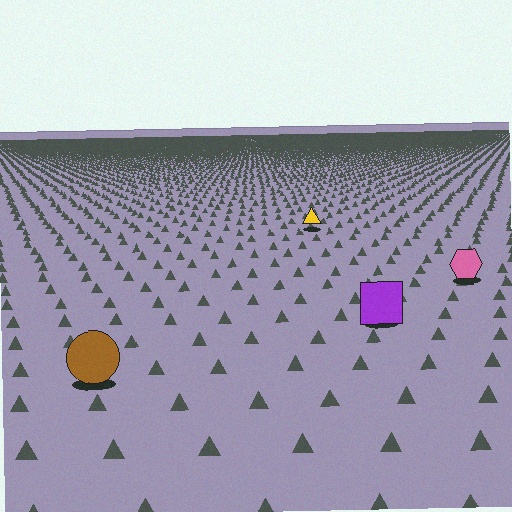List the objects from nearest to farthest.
From nearest to farthest: the brown circle, the purple square, the pink hexagon, the yellow triangle.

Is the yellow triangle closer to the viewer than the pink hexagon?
No. The pink hexagon is closer — you can tell from the texture gradient: the ground texture is coarser near it.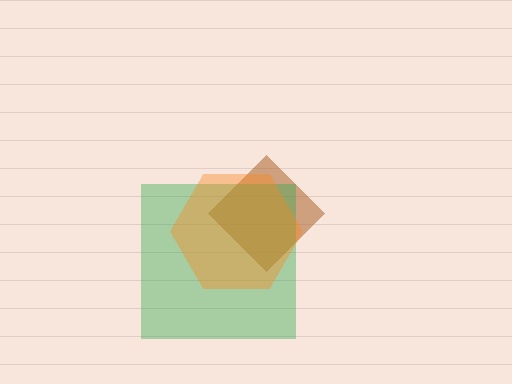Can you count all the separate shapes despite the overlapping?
Yes, there are 3 separate shapes.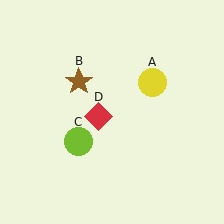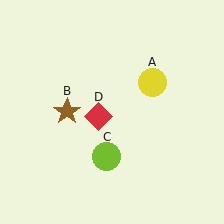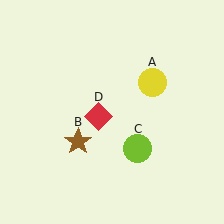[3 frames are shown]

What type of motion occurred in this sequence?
The brown star (object B), lime circle (object C) rotated counterclockwise around the center of the scene.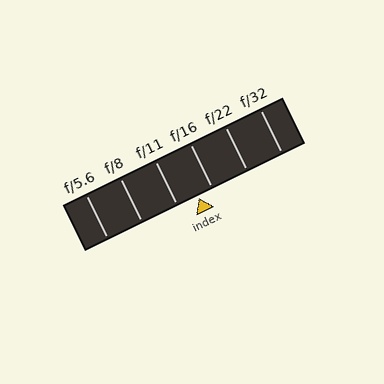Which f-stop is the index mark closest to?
The index mark is closest to f/16.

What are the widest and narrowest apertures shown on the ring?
The widest aperture shown is f/5.6 and the narrowest is f/32.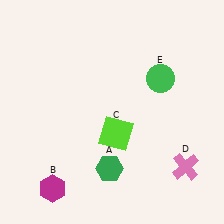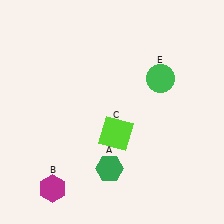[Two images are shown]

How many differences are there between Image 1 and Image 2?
There is 1 difference between the two images.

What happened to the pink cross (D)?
The pink cross (D) was removed in Image 2. It was in the bottom-right area of Image 1.